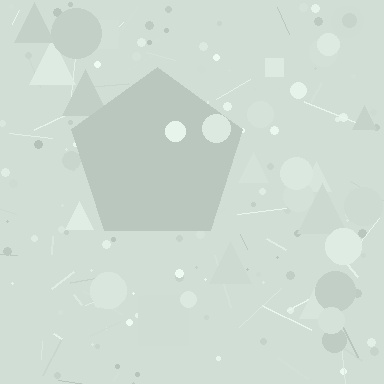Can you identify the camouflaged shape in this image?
The camouflaged shape is a pentagon.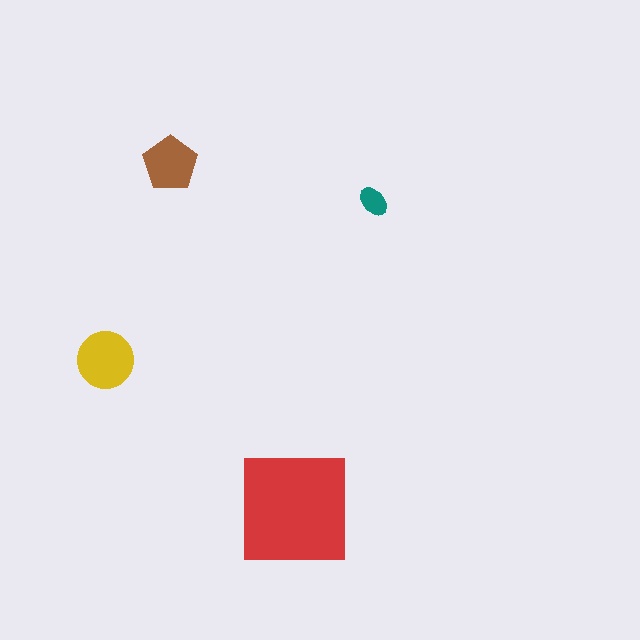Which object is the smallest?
The teal ellipse.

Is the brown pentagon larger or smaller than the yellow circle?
Smaller.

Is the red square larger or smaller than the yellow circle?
Larger.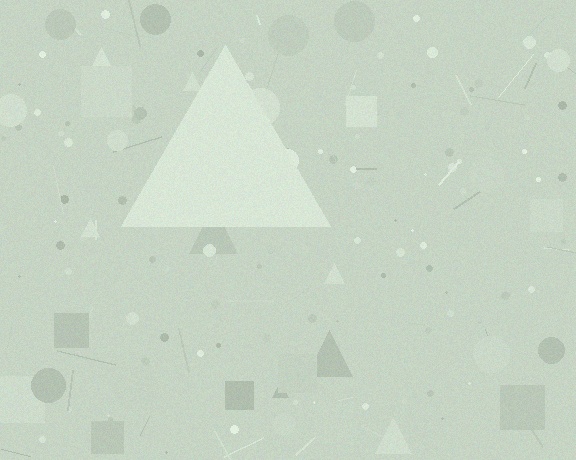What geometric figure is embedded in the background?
A triangle is embedded in the background.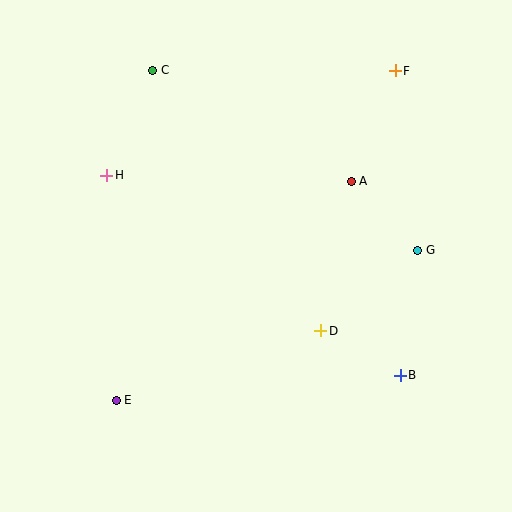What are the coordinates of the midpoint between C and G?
The midpoint between C and G is at (285, 160).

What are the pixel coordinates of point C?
Point C is at (153, 70).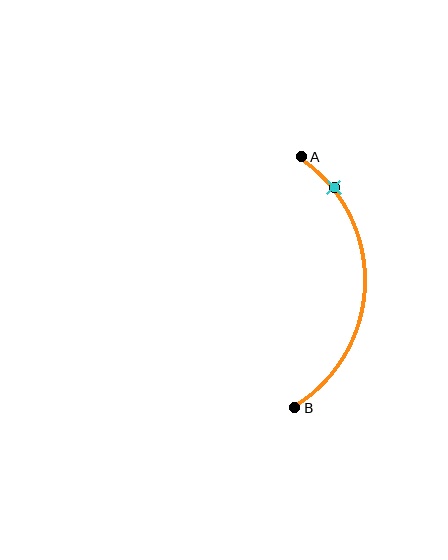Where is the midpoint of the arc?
The arc midpoint is the point on the curve farthest from the straight line joining A and B. It sits to the right of that line.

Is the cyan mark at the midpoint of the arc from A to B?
No. The cyan mark lies on the arc but is closer to endpoint A. The arc midpoint would be at the point on the curve equidistant along the arc from both A and B.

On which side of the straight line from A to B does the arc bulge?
The arc bulges to the right of the straight line connecting A and B.